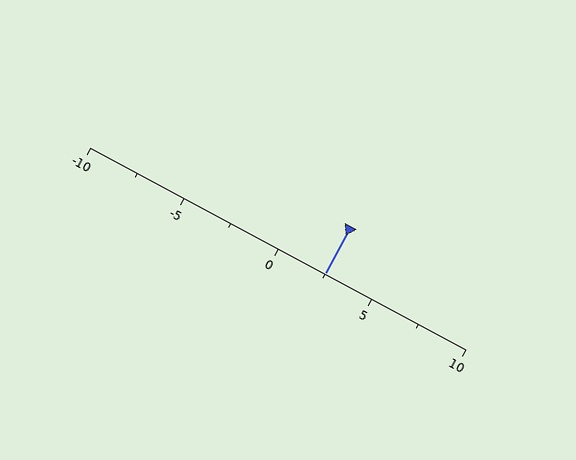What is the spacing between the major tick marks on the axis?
The major ticks are spaced 5 apart.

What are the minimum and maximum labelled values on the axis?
The axis runs from -10 to 10.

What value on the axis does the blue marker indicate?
The marker indicates approximately 2.5.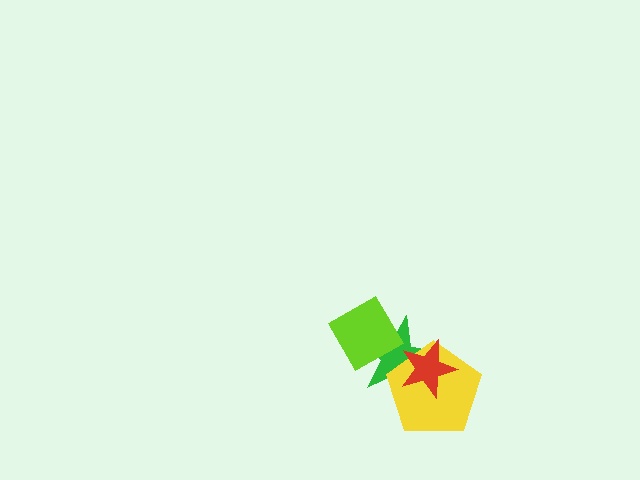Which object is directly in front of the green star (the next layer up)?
The lime diamond is directly in front of the green star.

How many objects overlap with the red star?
2 objects overlap with the red star.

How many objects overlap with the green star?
3 objects overlap with the green star.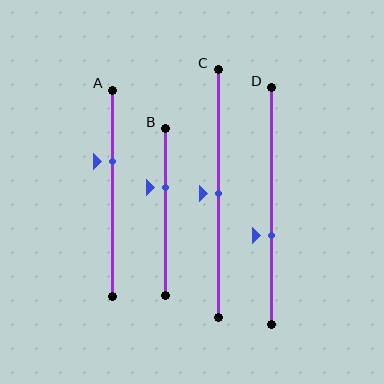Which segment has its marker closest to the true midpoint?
Segment C has its marker closest to the true midpoint.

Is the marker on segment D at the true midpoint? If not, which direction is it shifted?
No, the marker on segment D is shifted downward by about 13% of the segment length.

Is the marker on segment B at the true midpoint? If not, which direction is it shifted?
No, the marker on segment B is shifted upward by about 15% of the segment length.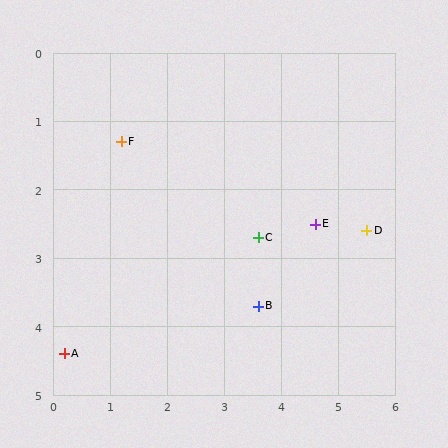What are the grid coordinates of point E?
Point E is at approximately (4.6, 2.5).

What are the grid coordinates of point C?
Point C is at approximately (3.6, 2.7).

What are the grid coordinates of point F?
Point F is at approximately (1.2, 1.3).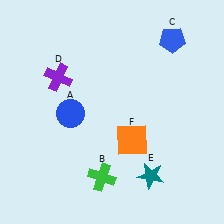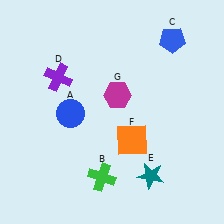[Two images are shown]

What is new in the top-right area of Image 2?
A magenta hexagon (G) was added in the top-right area of Image 2.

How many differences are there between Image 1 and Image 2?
There is 1 difference between the two images.